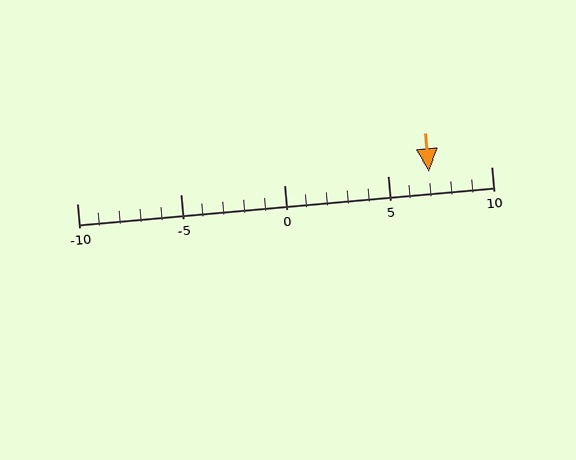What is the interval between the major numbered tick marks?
The major tick marks are spaced 5 units apart.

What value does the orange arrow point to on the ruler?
The orange arrow points to approximately 7.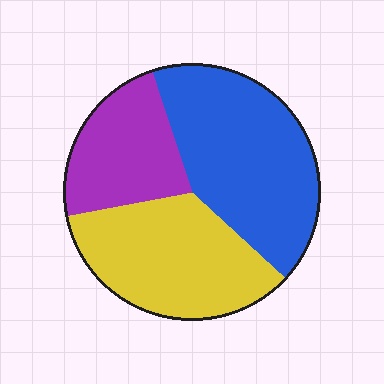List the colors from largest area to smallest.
From largest to smallest: blue, yellow, purple.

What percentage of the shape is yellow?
Yellow covers 35% of the shape.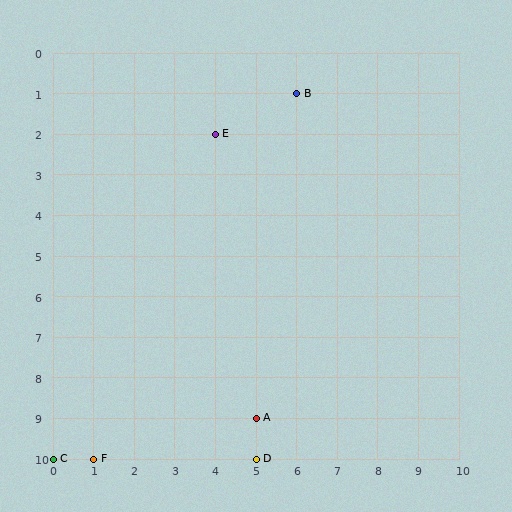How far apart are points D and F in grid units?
Points D and F are 4 columns apart.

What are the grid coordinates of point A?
Point A is at grid coordinates (5, 9).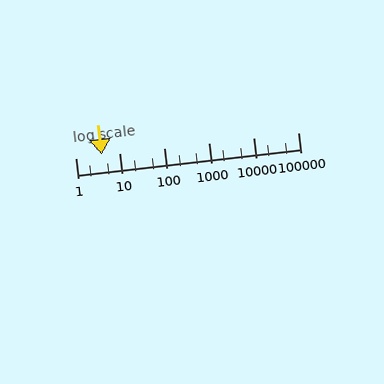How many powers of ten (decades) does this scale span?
The scale spans 5 decades, from 1 to 100000.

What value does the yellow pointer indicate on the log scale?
The pointer indicates approximately 4.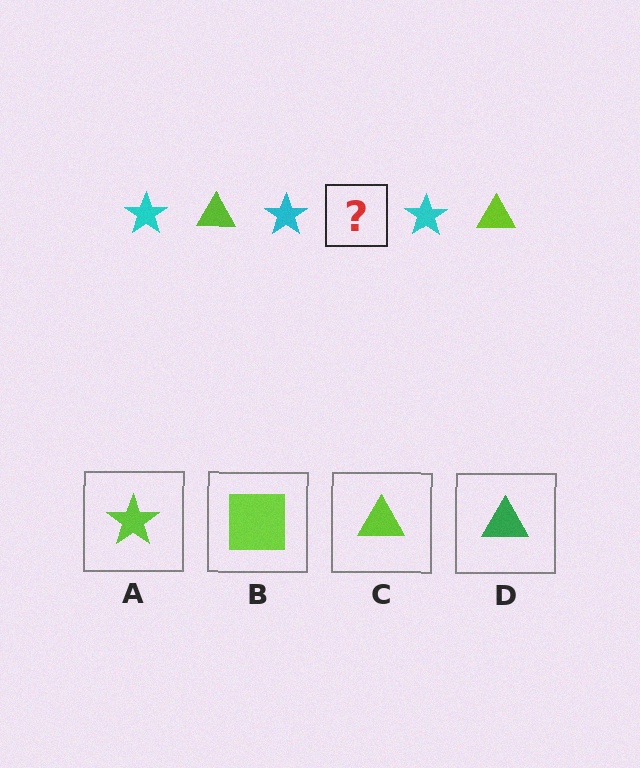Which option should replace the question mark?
Option C.